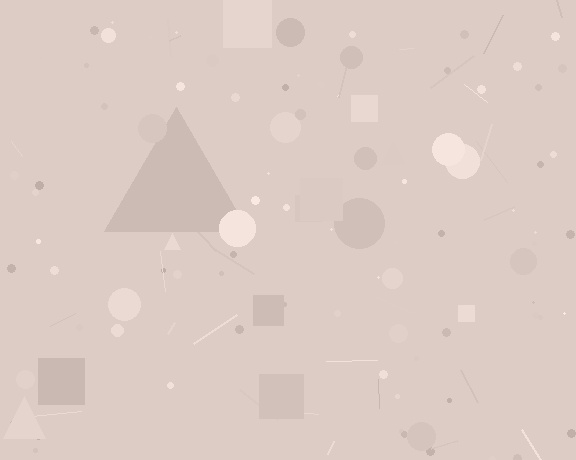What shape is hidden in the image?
A triangle is hidden in the image.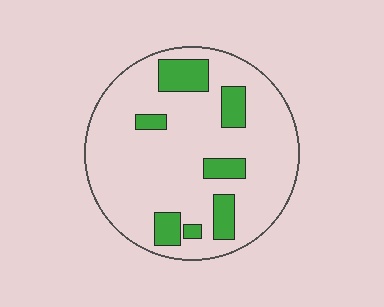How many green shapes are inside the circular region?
7.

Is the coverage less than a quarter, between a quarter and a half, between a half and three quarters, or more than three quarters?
Less than a quarter.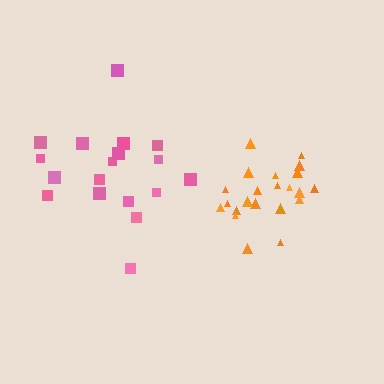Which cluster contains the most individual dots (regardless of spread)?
Orange (24).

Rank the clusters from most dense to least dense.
orange, pink.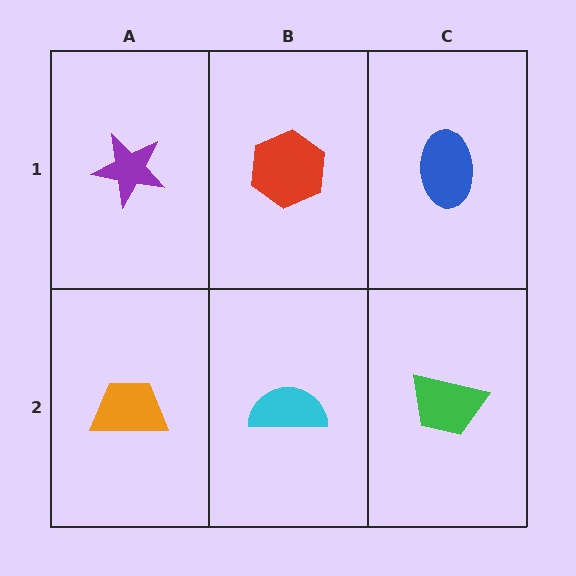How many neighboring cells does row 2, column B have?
3.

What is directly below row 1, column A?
An orange trapezoid.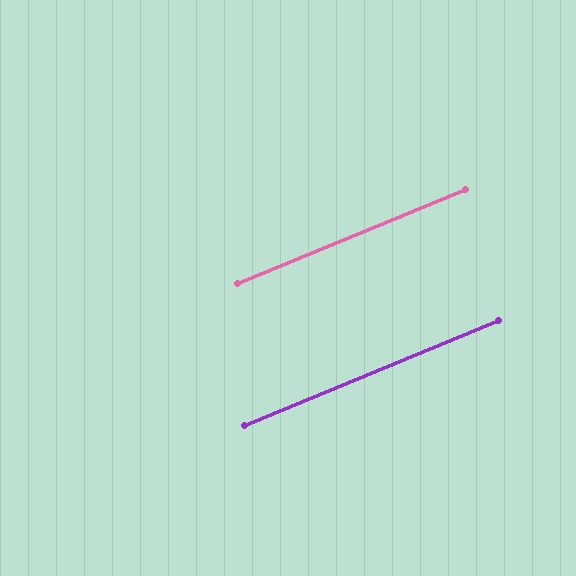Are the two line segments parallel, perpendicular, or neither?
Parallel — their directions differ by only 0.0°.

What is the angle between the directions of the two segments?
Approximately 0 degrees.